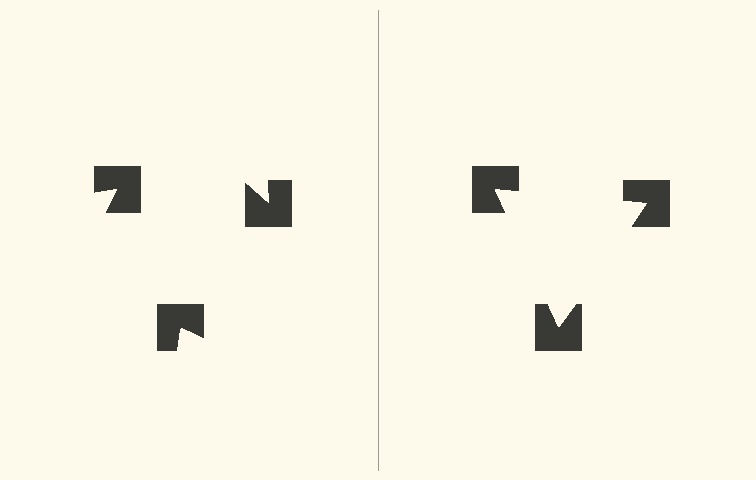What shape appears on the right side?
An illusory triangle.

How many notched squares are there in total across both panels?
6 — 3 on each side.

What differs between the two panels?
The notched squares are positioned identically on both sides; only the wedge orientations differ. On the right they align to a triangle; on the left they are misaligned.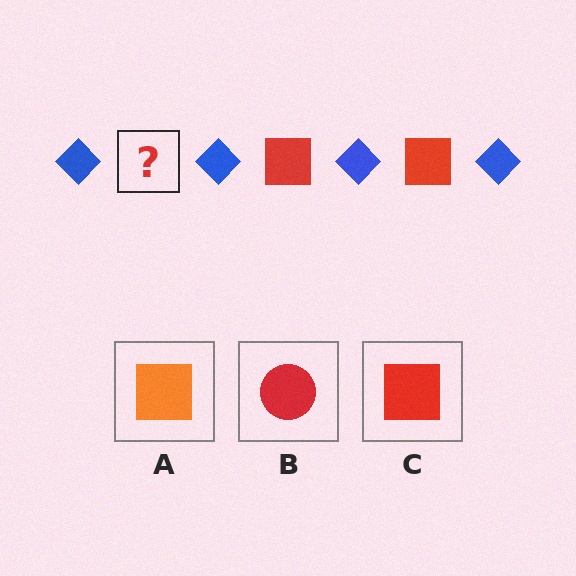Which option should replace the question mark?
Option C.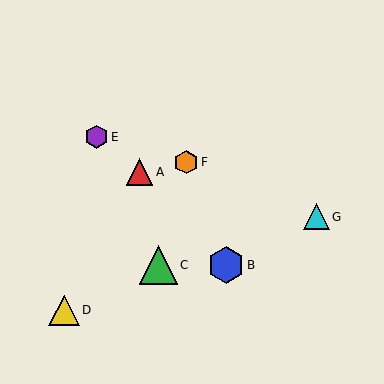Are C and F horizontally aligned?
No, C is at y≈265 and F is at y≈162.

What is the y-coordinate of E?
Object E is at y≈137.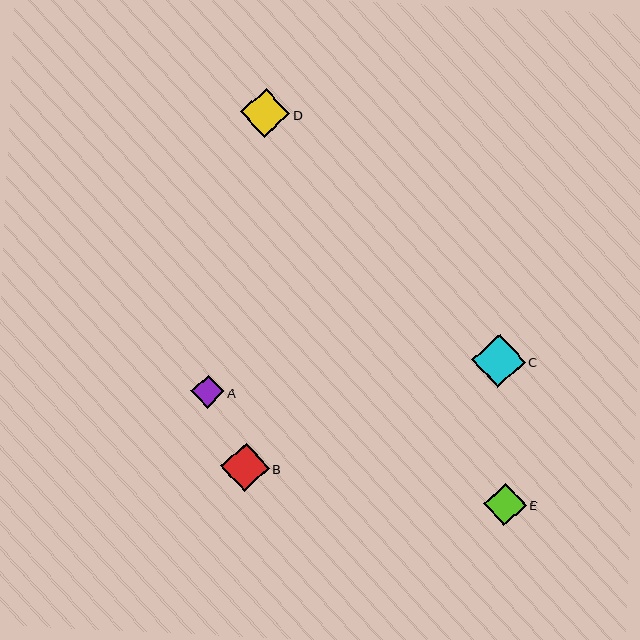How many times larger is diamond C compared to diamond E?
Diamond C is approximately 1.3 times the size of diamond E.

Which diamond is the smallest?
Diamond A is the smallest with a size of approximately 33 pixels.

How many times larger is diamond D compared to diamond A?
Diamond D is approximately 1.5 times the size of diamond A.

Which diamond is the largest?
Diamond C is the largest with a size of approximately 53 pixels.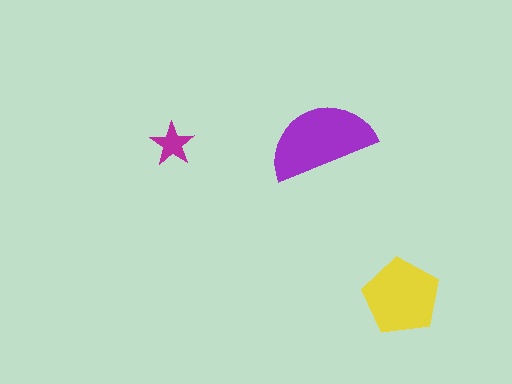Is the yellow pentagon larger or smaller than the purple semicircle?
Smaller.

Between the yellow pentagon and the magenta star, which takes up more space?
The yellow pentagon.